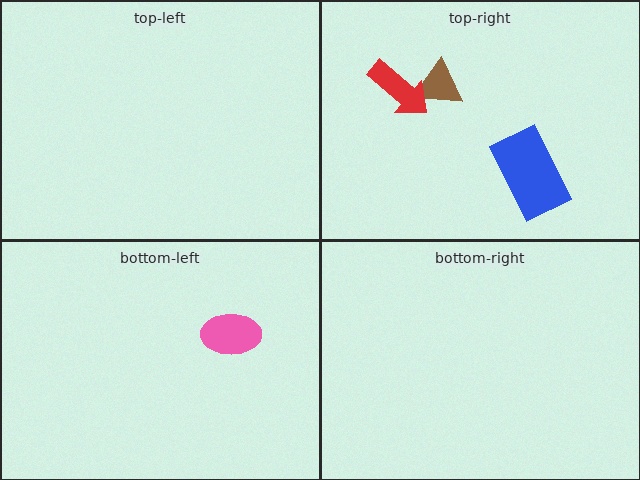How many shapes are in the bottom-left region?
1.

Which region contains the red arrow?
The top-right region.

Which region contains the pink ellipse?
The bottom-left region.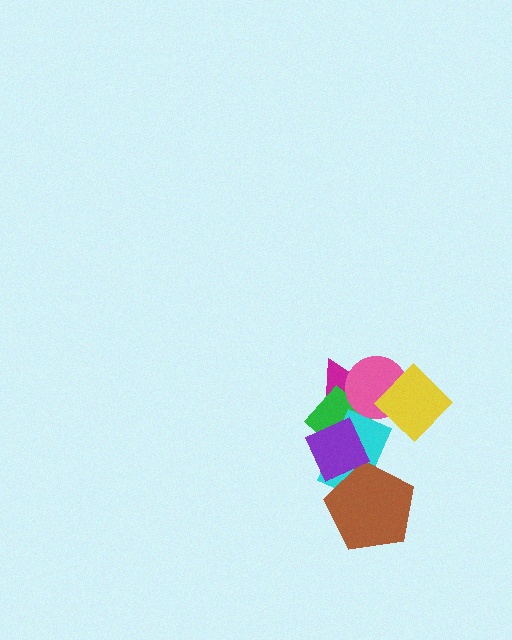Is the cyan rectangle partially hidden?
Yes, it is partially covered by another shape.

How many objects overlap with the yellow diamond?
2 objects overlap with the yellow diamond.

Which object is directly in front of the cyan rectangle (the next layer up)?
The brown pentagon is directly in front of the cyan rectangle.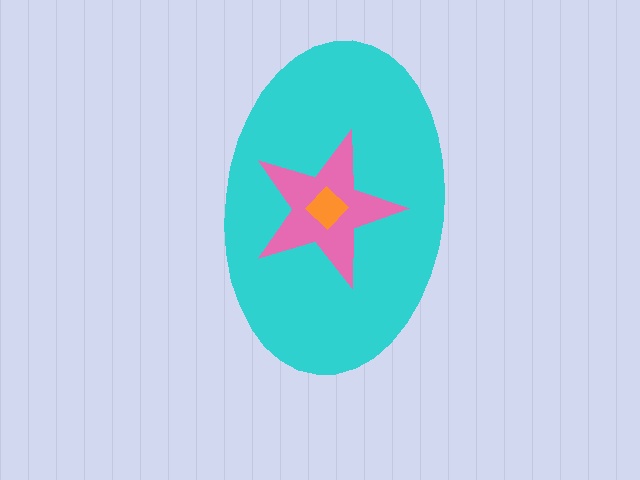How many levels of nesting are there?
3.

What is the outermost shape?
The cyan ellipse.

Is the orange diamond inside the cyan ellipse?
Yes.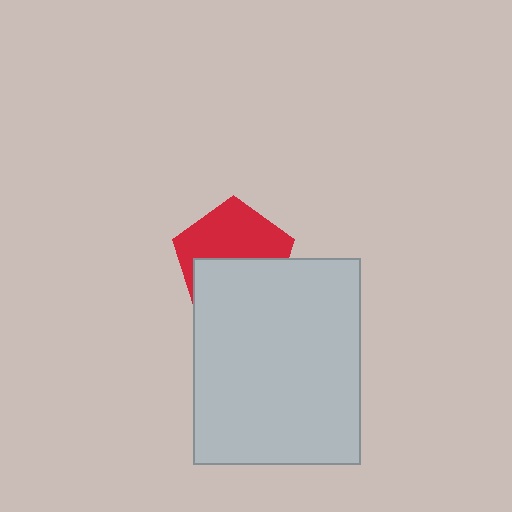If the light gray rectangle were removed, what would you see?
You would see the complete red pentagon.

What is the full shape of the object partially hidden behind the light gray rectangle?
The partially hidden object is a red pentagon.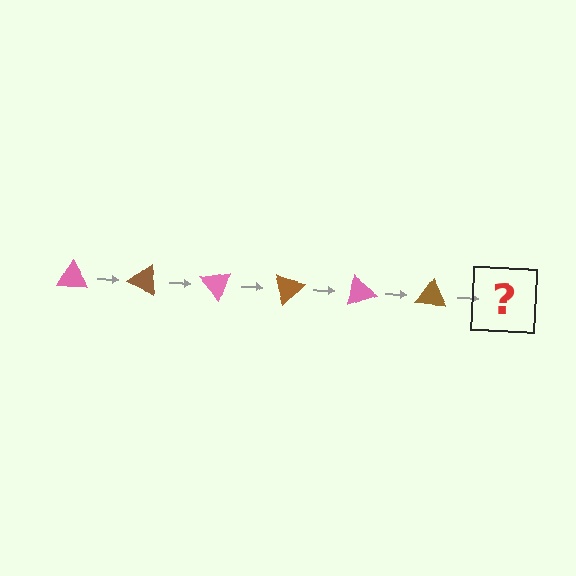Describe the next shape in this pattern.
It should be a pink triangle, rotated 150 degrees from the start.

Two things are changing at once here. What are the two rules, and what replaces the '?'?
The two rules are that it rotates 25 degrees each step and the color cycles through pink and brown. The '?' should be a pink triangle, rotated 150 degrees from the start.